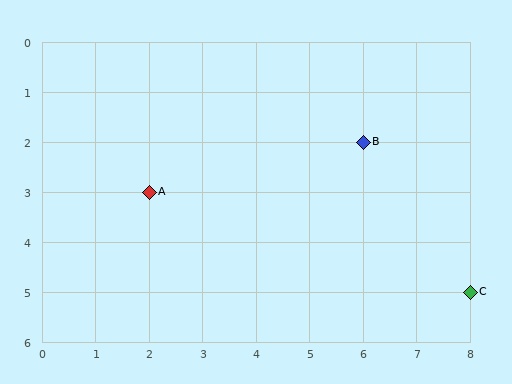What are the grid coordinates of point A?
Point A is at grid coordinates (2, 3).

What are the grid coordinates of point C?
Point C is at grid coordinates (8, 5).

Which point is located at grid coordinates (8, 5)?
Point C is at (8, 5).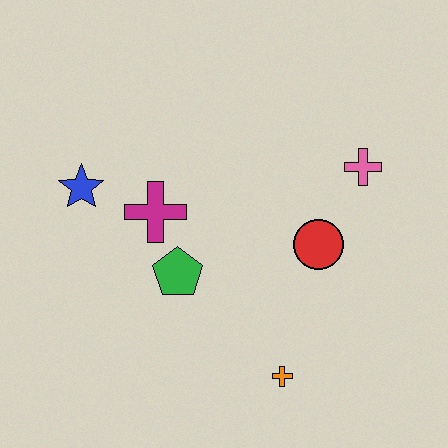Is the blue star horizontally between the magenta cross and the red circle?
No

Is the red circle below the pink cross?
Yes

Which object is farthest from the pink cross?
The blue star is farthest from the pink cross.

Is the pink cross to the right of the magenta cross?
Yes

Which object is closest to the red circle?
The pink cross is closest to the red circle.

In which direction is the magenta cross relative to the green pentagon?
The magenta cross is above the green pentagon.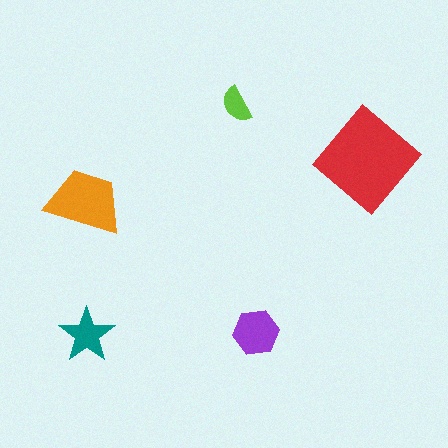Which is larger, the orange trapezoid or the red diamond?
The red diamond.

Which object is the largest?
The red diamond.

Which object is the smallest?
The lime semicircle.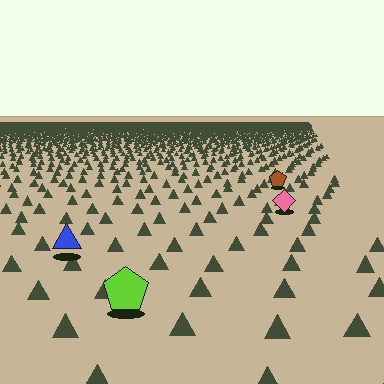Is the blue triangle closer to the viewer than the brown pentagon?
Yes. The blue triangle is closer — you can tell from the texture gradient: the ground texture is coarser near it.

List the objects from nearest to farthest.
From nearest to farthest: the lime pentagon, the blue triangle, the pink diamond, the brown pentagon.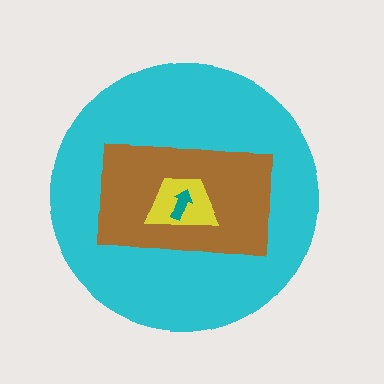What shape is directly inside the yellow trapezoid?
The teal arrow.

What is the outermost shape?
The cyan circle.